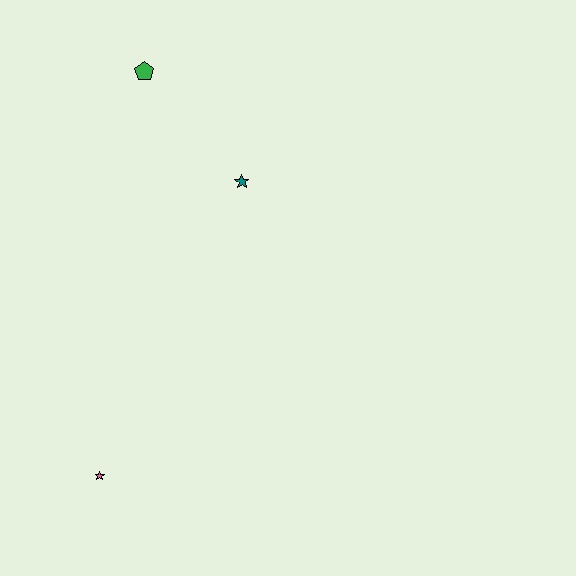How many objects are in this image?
There are 3 objects.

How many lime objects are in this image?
There are no lime objects.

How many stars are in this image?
There are 2 stars.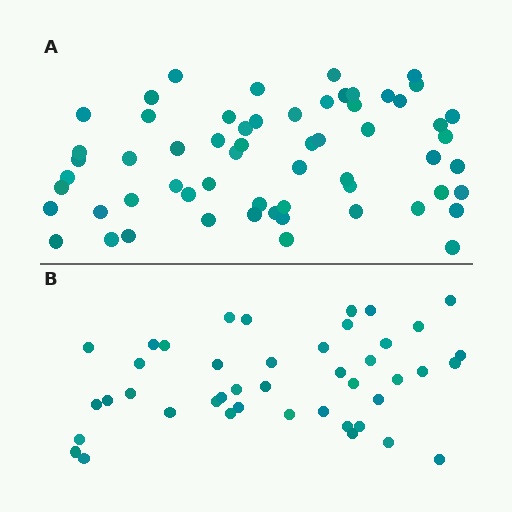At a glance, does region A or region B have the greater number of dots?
Region A (the top region) has more dots.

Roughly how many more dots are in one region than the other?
Region A has approximately 15 more dots than region B.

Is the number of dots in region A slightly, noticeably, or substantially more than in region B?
Region A has noticeably more, but not dramatically so. The ratio is roughly 1.4 to 1.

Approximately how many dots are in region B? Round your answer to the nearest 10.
About 40 dots. (The exact count is 43, which rounds to 40.)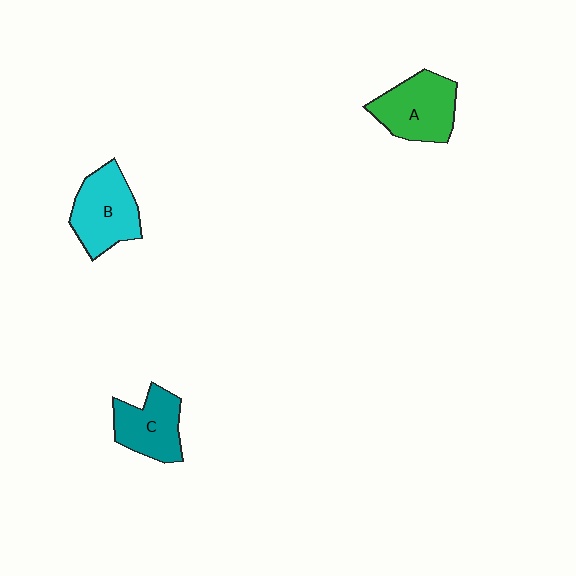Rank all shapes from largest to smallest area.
From largest to smallest: B (cyan), A (green), C (teal).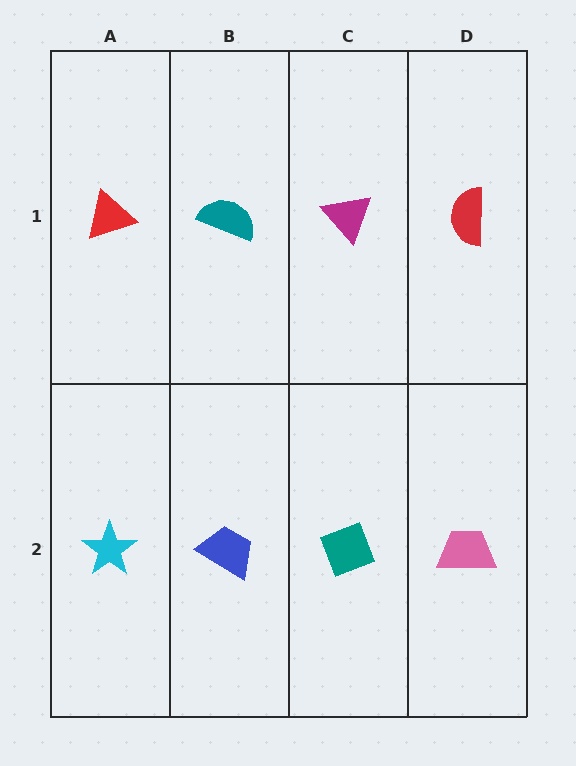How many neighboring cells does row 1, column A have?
2.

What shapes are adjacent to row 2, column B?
A teal semicircle (row 1, column B), a cyan star (row 2, column A), a teal diamond (row 2, column C).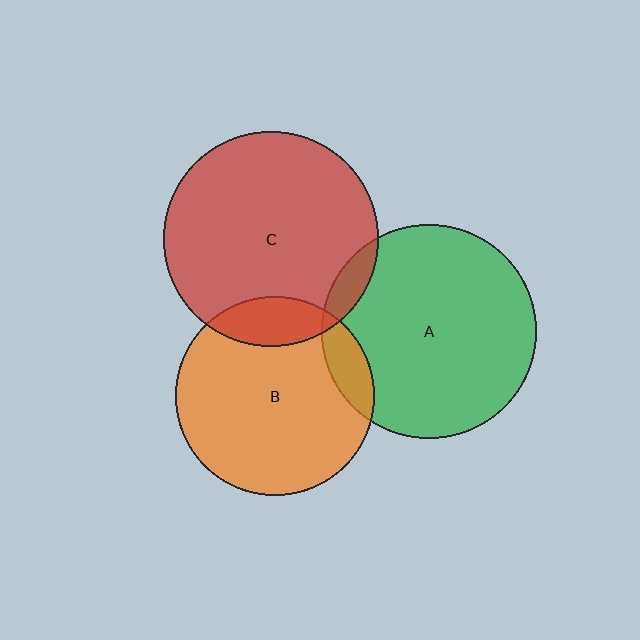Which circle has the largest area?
Circle C (red).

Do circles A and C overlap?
Yes.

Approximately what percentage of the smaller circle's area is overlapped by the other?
Approximately 5%.